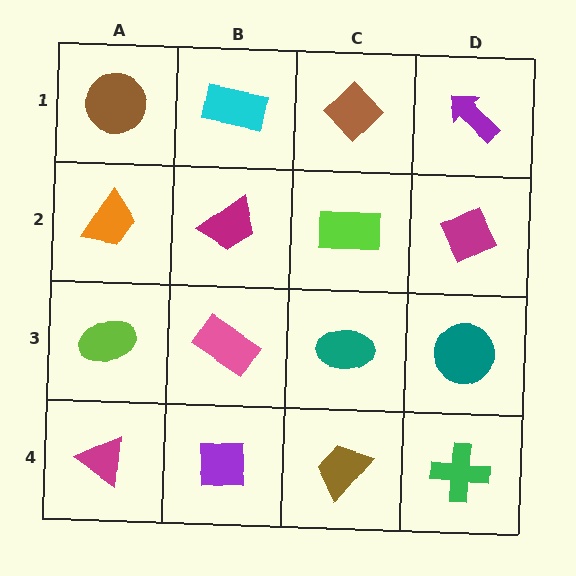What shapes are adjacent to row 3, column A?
An orange trapezoid (row 2, column A), a magenta triangle (row 4, column A), a pink rectangle (row 3, column B).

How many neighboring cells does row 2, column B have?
4.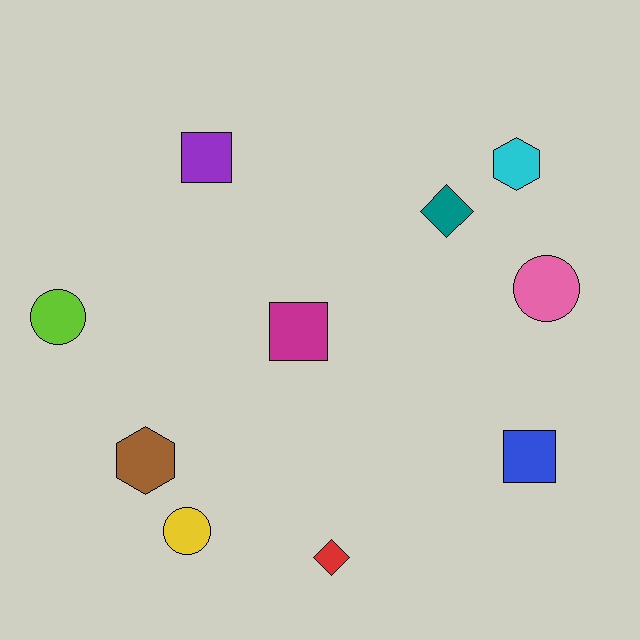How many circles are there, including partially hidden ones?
There are 3 circles.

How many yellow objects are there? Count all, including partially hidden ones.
There is 1 yellow object.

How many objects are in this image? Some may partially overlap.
There are 10 objects.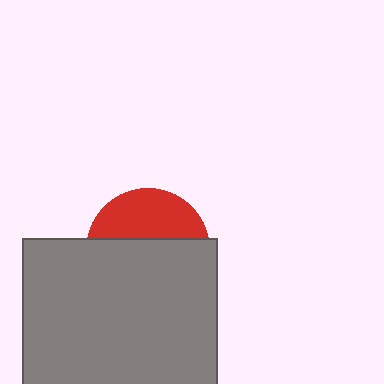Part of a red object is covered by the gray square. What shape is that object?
It is a circle.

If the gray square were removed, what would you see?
You would see the complete red circle.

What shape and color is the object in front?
The object in front is a gray square.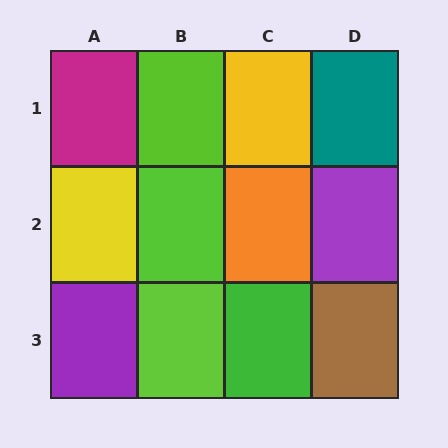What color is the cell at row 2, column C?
Orange.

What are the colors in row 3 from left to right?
Purple, lime, green, brown.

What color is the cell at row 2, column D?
Purple.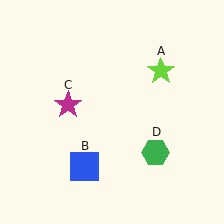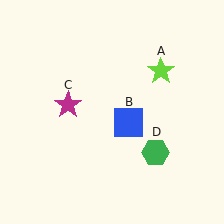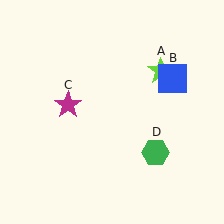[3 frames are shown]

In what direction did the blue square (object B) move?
The blue square (object B) moved up and to the right.